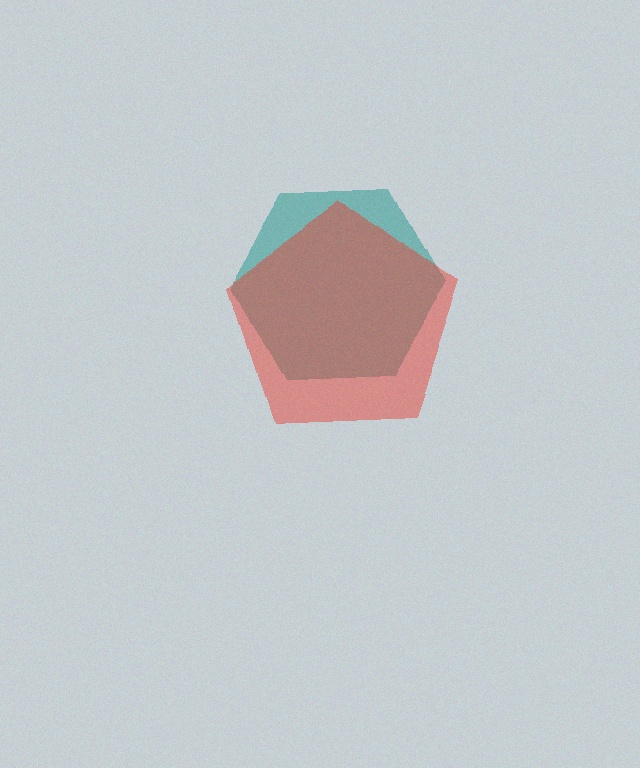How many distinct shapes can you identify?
There are 2 distinct shapes: a teal hexagon, a red pentagon.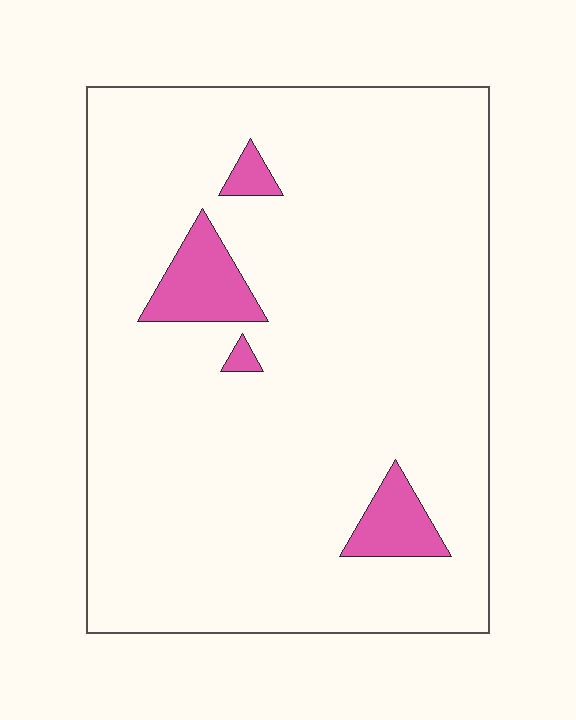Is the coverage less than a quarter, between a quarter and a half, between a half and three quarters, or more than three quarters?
Less than a quarter.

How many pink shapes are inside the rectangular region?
4.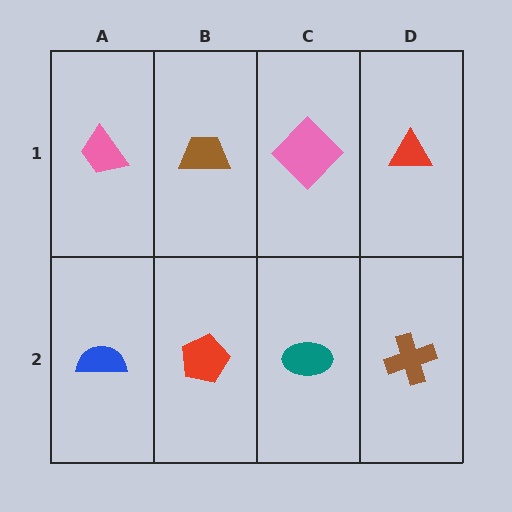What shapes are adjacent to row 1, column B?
A red pentagon (row 2, column B), a pink trapezoid (row 1, column A), a pink diamond (row 1, column C).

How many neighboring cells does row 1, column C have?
3.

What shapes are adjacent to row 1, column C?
A teal ellipse (row 2, column C), a brown trapezoid (row 1, column B), a red triangle (row 1, column D).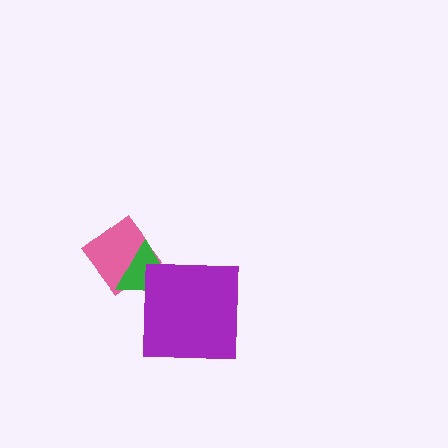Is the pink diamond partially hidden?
Yes, it is partially covered by another shape.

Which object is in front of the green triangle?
The purple square is in front of the green triangle.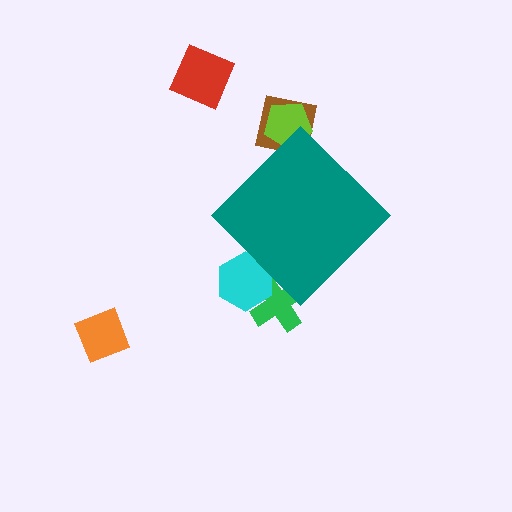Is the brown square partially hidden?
Yes, the brown square is partially hidden behind the teal diamond.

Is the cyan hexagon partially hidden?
Yes, the cyan hexagon is partially hidden behind the teal diamond.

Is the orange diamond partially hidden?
No, the orange diamond is fully visible.